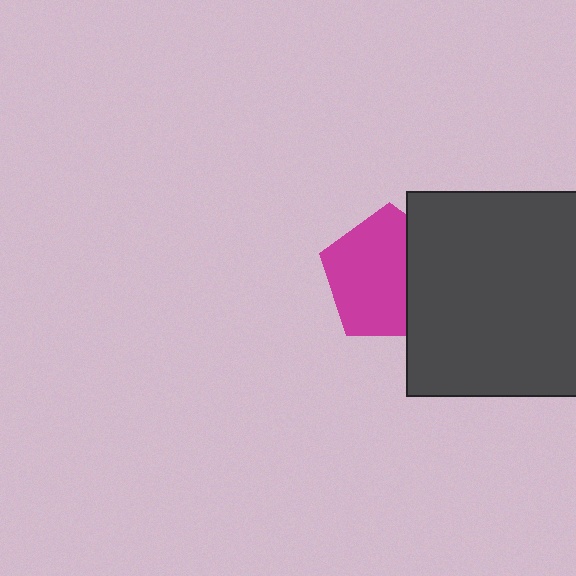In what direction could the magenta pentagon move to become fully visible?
The magenta pentagon could move left. That would shift it out from behind the dark gray square entirely.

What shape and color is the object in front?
The object in front is a dark gray square.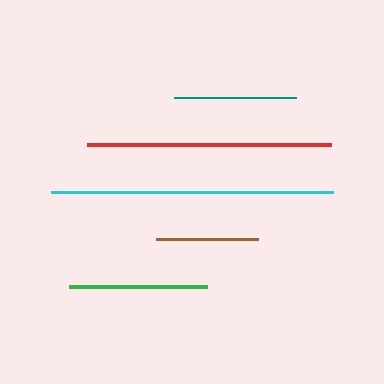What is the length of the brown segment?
The brown segment is approximately 101 pixels long.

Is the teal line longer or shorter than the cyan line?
The cyan line is longer than the teal line.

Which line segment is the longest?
The cyan line is the longest at approximately 283 pixels.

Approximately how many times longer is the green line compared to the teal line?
The green line is approximately 1.1 times the length of the teal line.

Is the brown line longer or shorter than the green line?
The green line is longer than the brown line.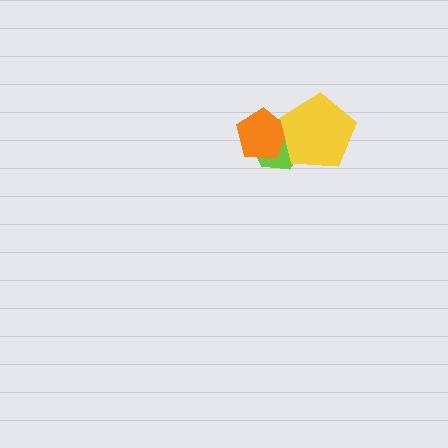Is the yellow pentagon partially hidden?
No, no other shape covers it.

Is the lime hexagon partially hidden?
Yes, it is partially covered by another shape.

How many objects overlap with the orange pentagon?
2 objects overlap with the orange pentagon.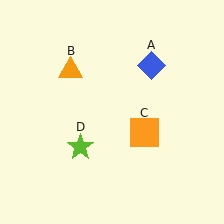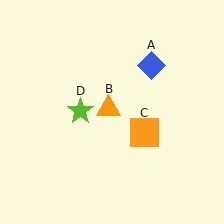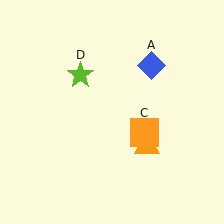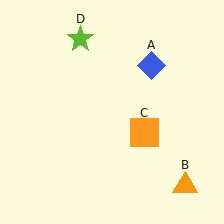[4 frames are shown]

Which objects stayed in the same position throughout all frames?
Blue diamond (object A) and orange square (object C) remained stationary.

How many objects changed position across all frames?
2 objects changed position: orange triangle (object B), lime star (object D).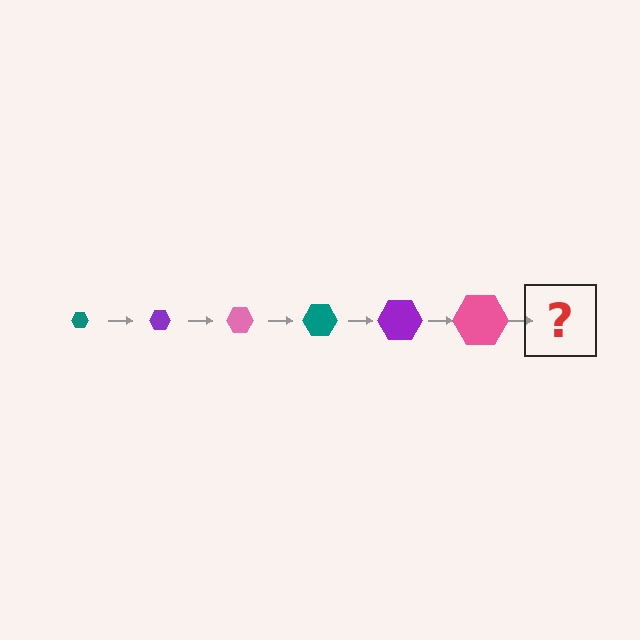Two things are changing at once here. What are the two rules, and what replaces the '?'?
The two rules are that the hexagon grows larger each step and the color cycles through teal, purple, and pink. The '?' should be a teal hexagon, larger than the previous one.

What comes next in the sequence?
The next element should be a teal hexagon, larger than the previous one.